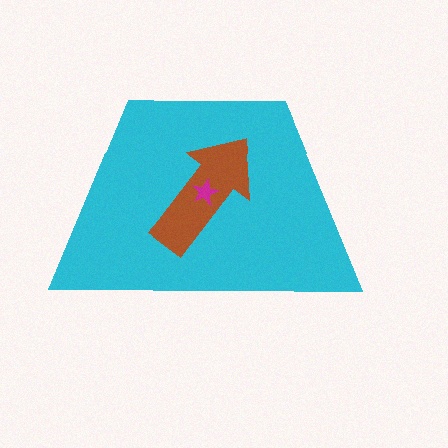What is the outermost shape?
The cyan trapezoid.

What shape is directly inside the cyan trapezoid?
The brown arrow.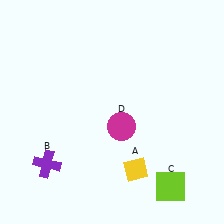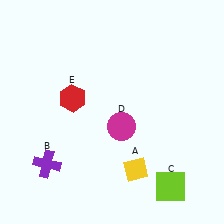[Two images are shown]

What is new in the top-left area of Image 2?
A red hexagon (E) was added in the top-left area of Image 2.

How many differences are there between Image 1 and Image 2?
There is 1 difference between the two images.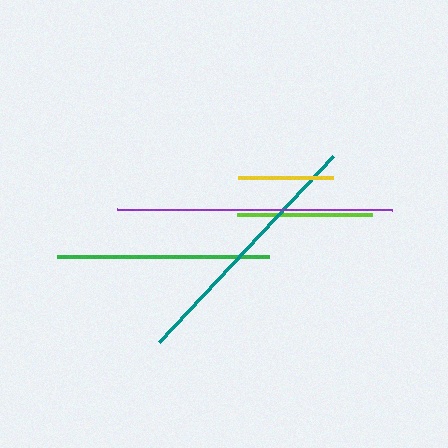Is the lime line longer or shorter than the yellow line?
The lime line is longer than the yellow line.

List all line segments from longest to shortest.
From longest to shortest: purple, teal, green, lime, yellow.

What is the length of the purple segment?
The purple segment is approximately 274 pixels long.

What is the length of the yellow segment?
The yellow segment is approximately 95 pixels long.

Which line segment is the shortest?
The yellow line is the shortest at approximately 95 pixels.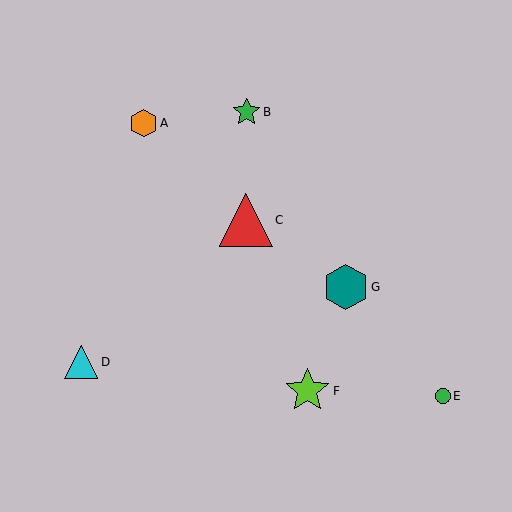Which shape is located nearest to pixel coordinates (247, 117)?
The green star (labeled B) at (247, 112) is nearest to that location.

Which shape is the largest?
The red triangle (labeled C) is the largest.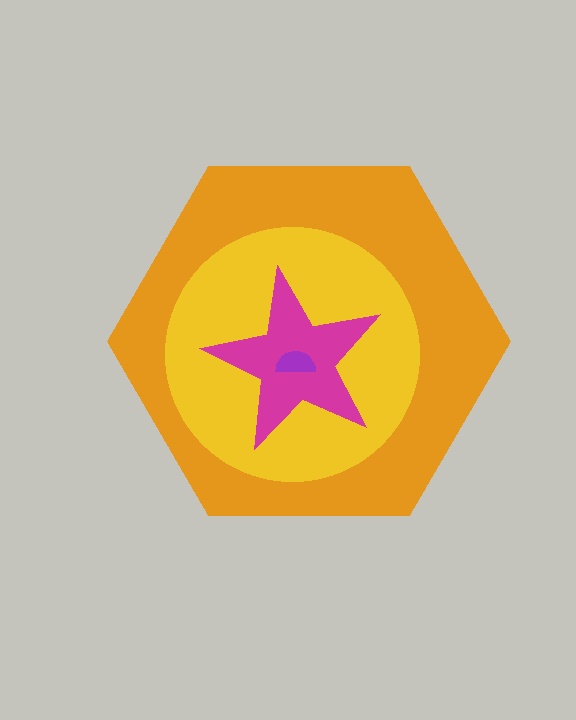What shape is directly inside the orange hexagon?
The yellow circle.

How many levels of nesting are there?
4.